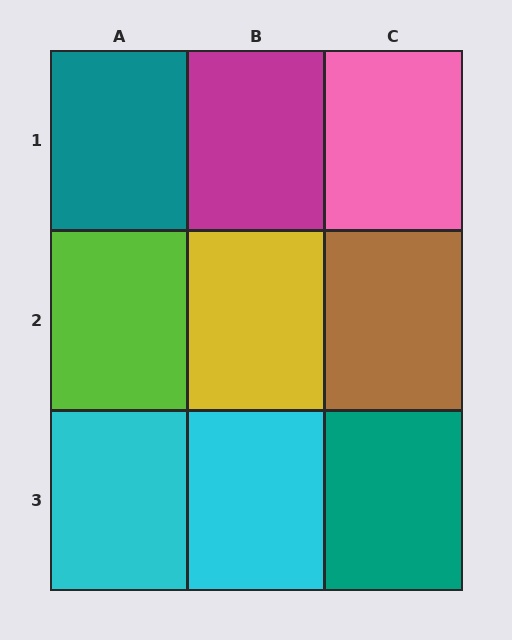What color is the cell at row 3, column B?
Cyan.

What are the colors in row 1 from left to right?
Teal, magenta, pink.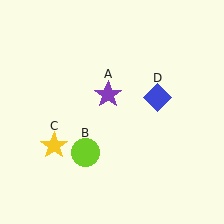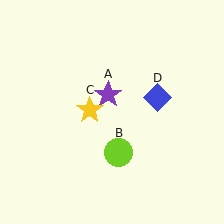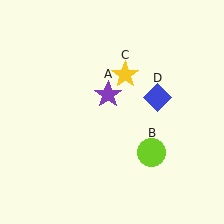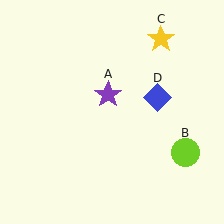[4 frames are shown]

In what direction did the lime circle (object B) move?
The lime circle (object B) moved right.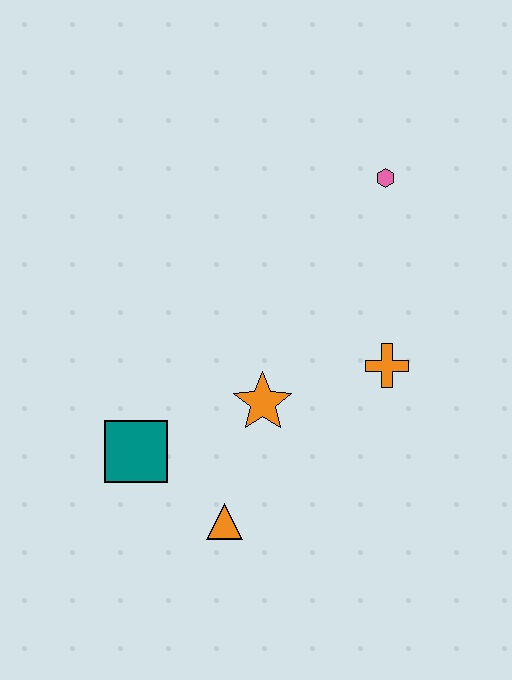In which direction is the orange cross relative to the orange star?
The orange cross is to the right of the orange star.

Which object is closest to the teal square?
The orange triangle is closest to the teal square.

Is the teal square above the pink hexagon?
No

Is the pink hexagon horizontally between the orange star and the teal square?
No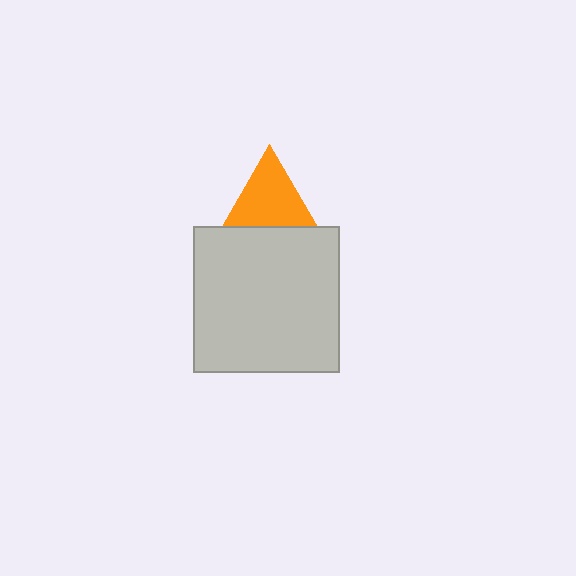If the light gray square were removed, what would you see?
You would see the complete orange triangle.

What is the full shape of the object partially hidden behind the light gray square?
The partially hidden object is an orange triangle.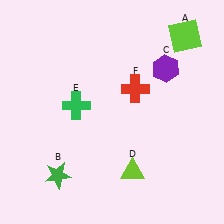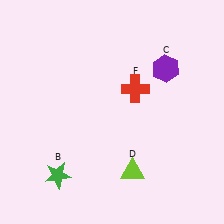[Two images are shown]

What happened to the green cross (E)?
The green cross (E) was removed in Image 2. It was in the top-left area of Image 1.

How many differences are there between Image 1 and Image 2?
There are 2 differences between the two images.